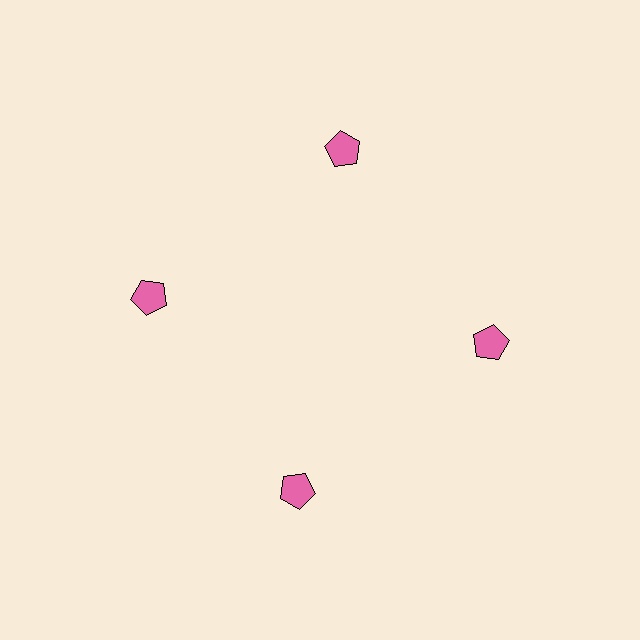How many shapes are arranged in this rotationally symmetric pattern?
There are 4 shapes, arranged in 4 groups of 1.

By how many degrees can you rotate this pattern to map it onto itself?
The pattern maps onto itself every 90 degrees of rotation.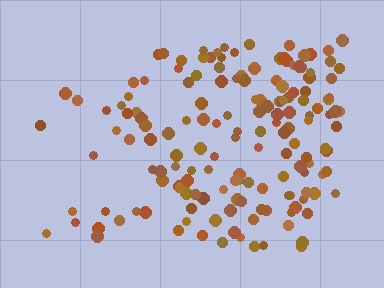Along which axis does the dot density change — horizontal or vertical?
Horizontal.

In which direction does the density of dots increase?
From left to right, with the right side densest.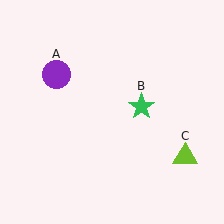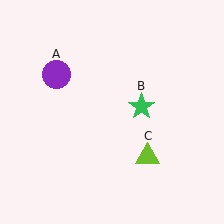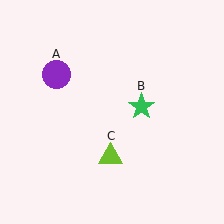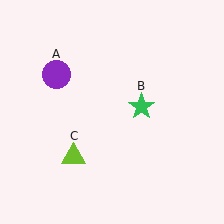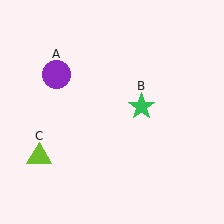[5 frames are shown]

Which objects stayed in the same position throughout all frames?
Purple circle (object A) and green star (object B) remained stationary.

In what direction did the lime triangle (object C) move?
The lime triangle (object C) moved left.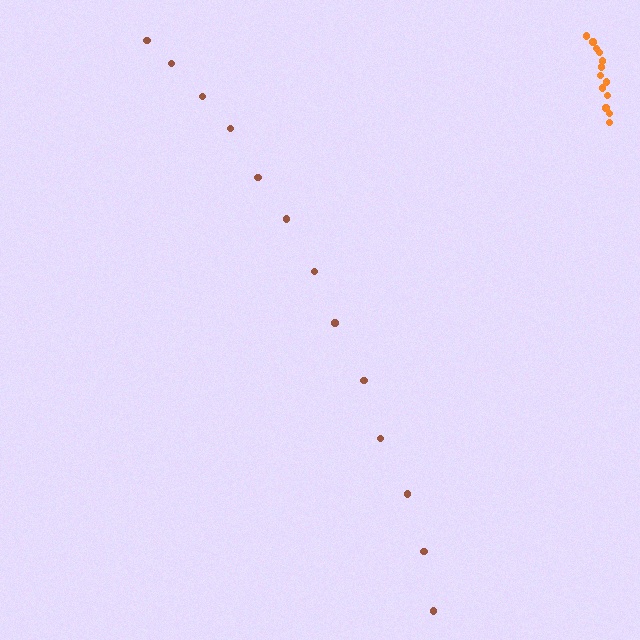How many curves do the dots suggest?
There are 2 distinct paths.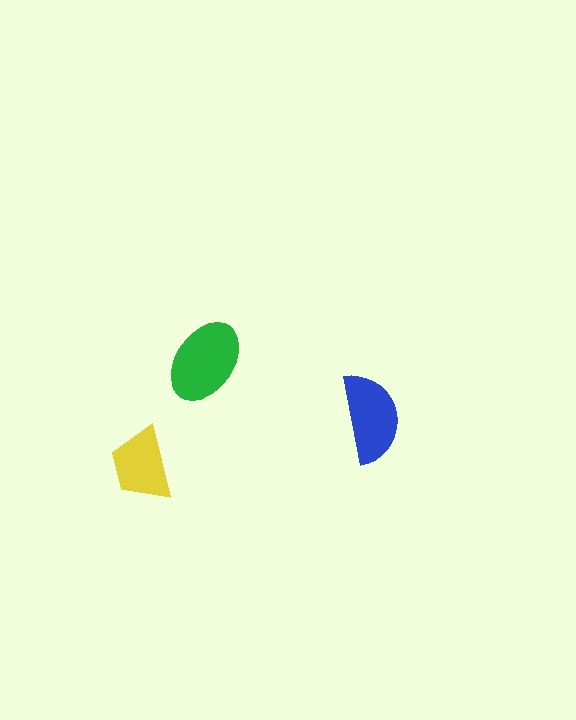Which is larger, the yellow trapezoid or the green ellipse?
The green ellipse.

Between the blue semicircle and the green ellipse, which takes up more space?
The green ellipse.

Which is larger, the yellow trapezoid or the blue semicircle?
The blue semicircle.